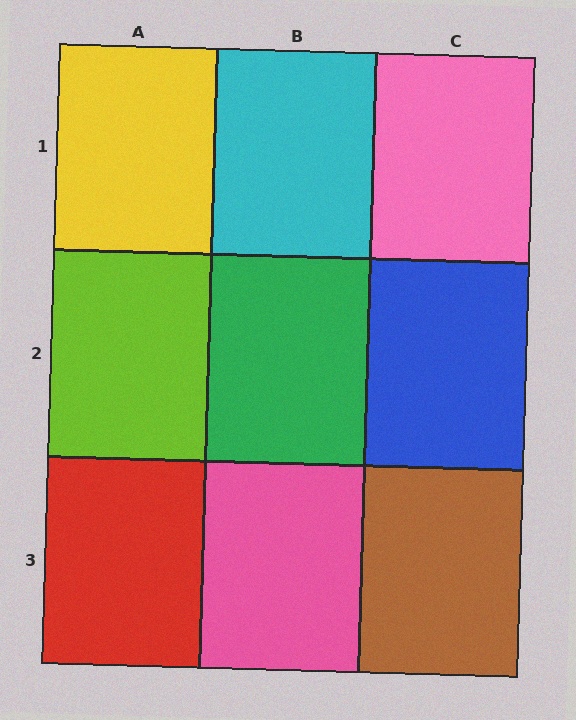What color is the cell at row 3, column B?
Pink.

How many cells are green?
1 cell is green.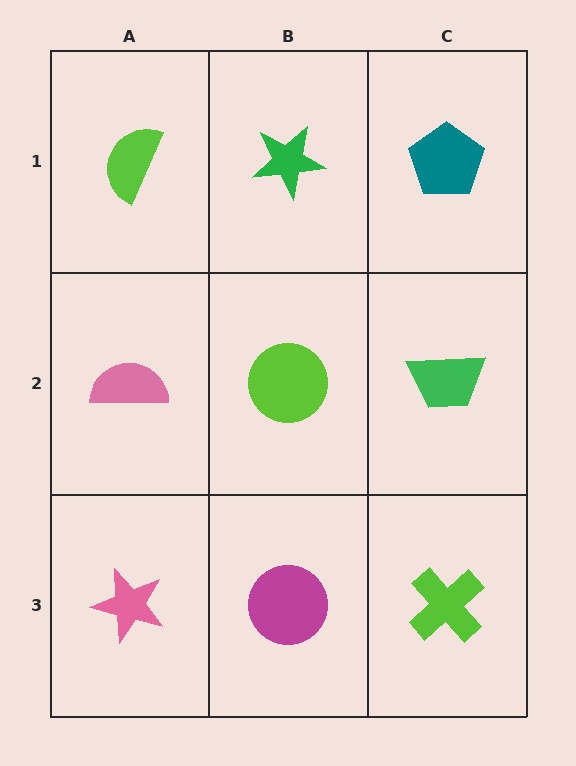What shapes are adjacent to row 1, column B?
A lime circle (row 2, column B), a lime semicircle (row 1, column A), a teal pentagon (row 1, column C).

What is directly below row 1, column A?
A pink semicircle.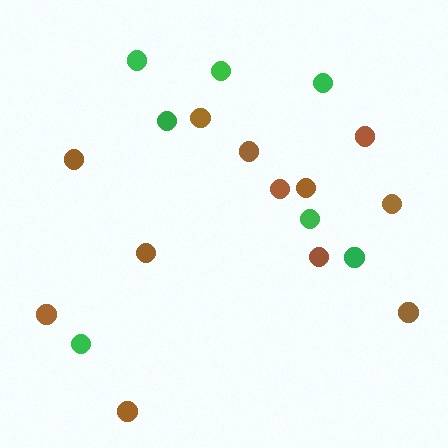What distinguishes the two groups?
There are 2 groups: one group of brown circles (12) and one group of green circles (7).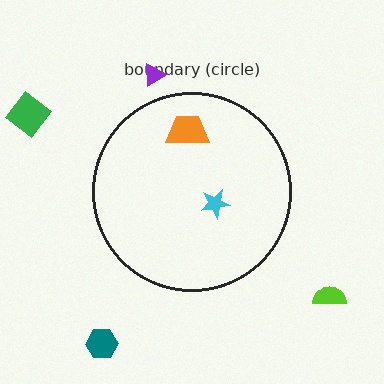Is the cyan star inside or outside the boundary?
Inside.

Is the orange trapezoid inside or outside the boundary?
Inside.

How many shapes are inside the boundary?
2 inside, 4 outside.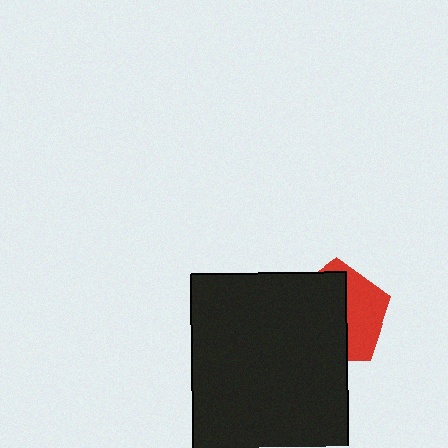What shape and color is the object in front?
The object in front is a black rectangle.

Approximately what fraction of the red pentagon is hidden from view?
Roughly 60% of the red pentagon is hidden behind the black rectangle.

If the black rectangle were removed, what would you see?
You would see the complete red pentagon.